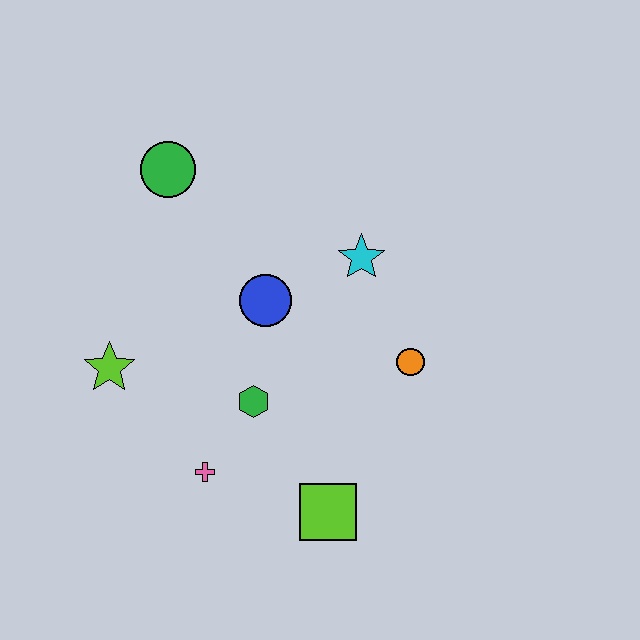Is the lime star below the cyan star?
Yes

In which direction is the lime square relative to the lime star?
The lime square is to the right of the lime star.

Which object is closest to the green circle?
The blue circle is closest to the green circle.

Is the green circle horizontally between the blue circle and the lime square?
No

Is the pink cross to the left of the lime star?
No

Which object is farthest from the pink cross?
The green circle is farthest from the pink cross.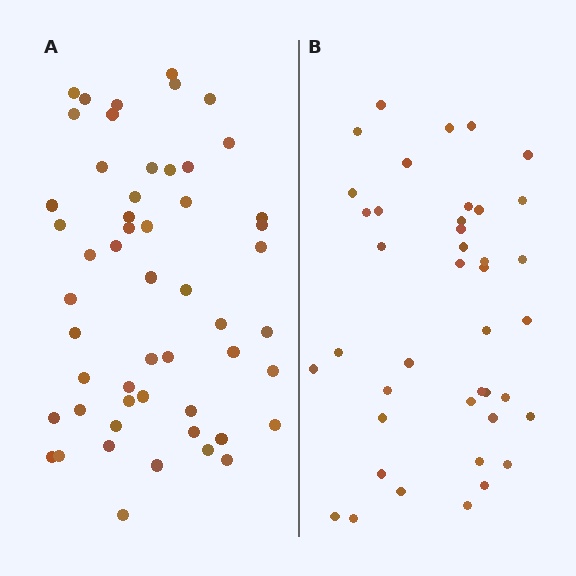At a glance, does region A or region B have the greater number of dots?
Region A (the left region) has more dots.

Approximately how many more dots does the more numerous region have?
Region A has roughly 12 or so more dots than region B.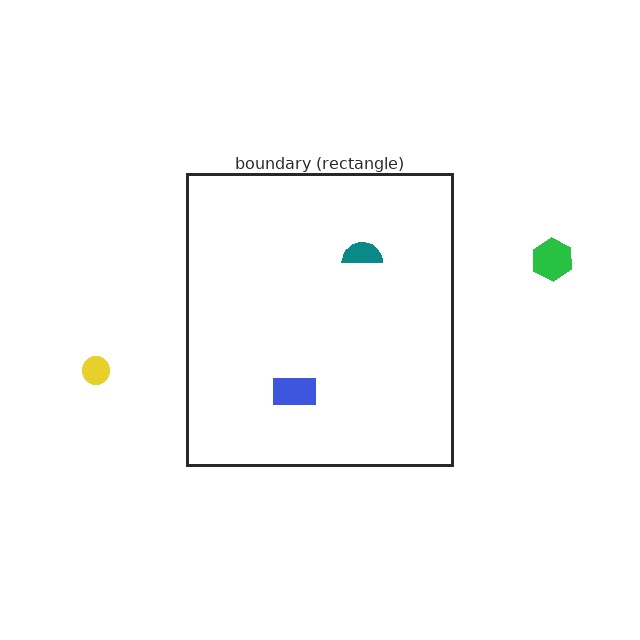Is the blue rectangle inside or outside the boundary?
Inside.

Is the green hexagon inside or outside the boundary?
Outside.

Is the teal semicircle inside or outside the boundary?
Inside.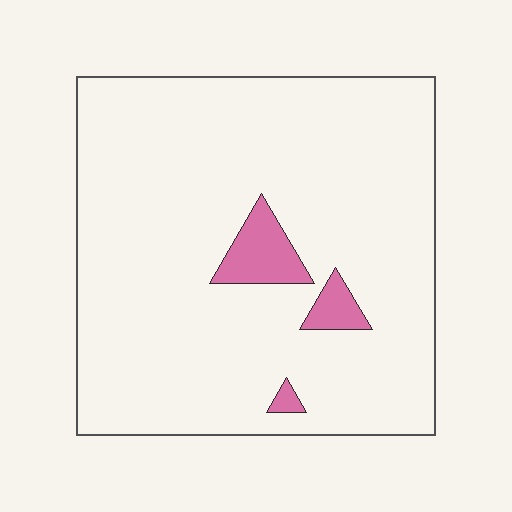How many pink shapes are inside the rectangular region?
3.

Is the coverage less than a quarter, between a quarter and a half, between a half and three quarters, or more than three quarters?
Less than a quarter.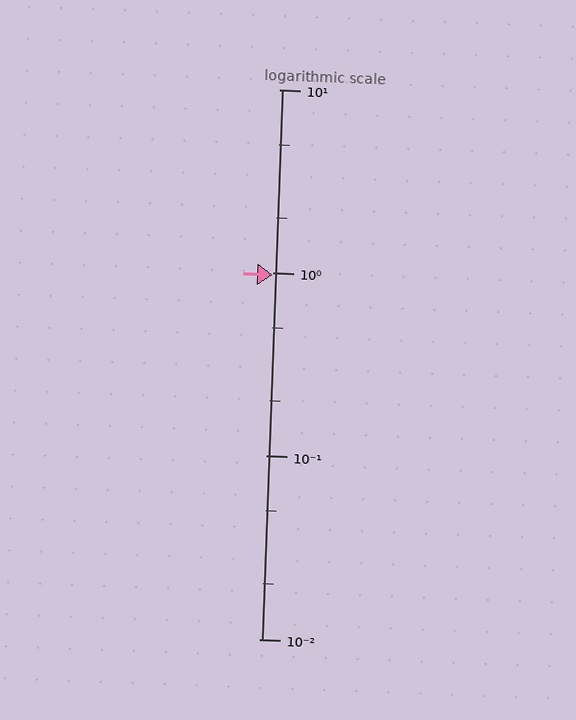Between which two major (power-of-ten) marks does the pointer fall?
The pointer is between 0.1 and 1.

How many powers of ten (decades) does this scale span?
The scale spans 3 decades, from 0.01 to 10.